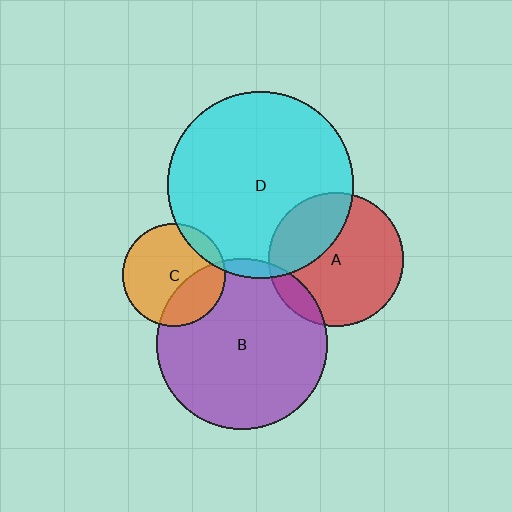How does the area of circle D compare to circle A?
Approximately 1.9 times.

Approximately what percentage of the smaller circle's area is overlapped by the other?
Approximately 10%.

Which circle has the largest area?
Circle D (cyan).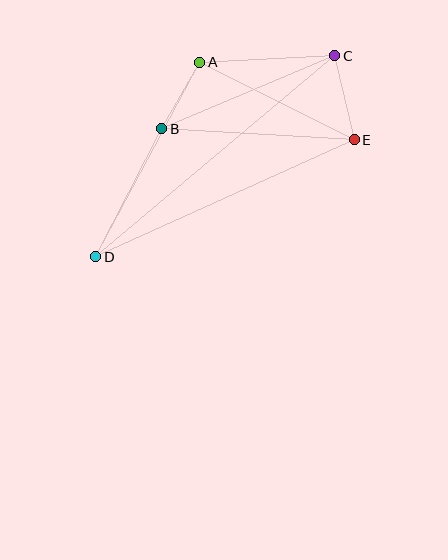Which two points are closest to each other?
Points A and B are closest to each other.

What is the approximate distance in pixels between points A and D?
The distance between A and D is approximately 221 pixels.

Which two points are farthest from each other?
Points C and D are farthest from each other.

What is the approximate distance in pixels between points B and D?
The distance between B and D is approximately 144 pixels.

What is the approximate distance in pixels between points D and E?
The distance between D and E is approximately 284 pixels.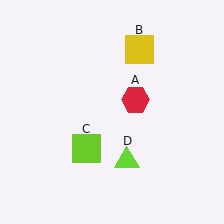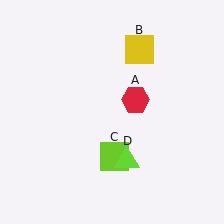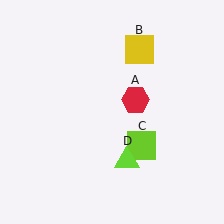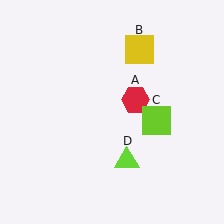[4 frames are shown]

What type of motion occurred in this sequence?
The lime square (object C) rotated counterclockwise around the center of the scene.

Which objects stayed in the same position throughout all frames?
Red hexagon (object A) and yellow square (object B) and lime triangle (object D) remained stationary.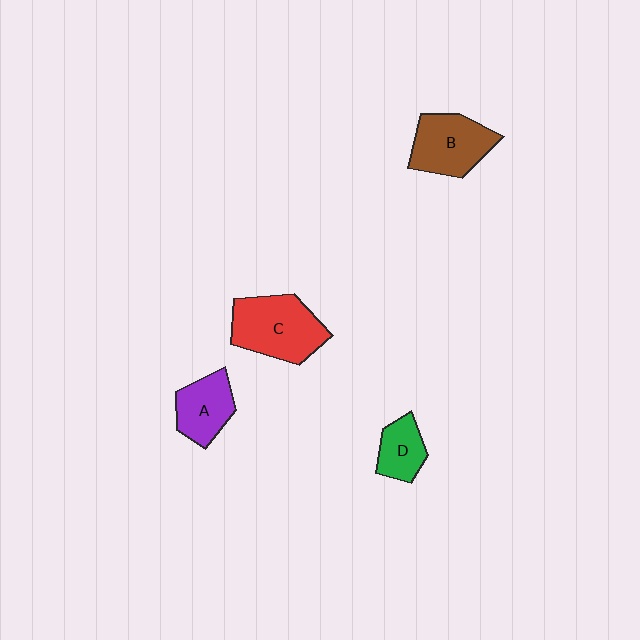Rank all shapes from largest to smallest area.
From largest to smallest: C (red), B (brown), A (purple), D (green).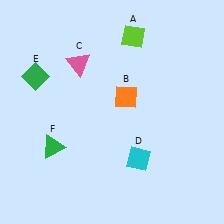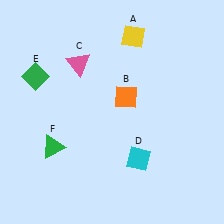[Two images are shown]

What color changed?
The diamond (A) changed from lime in Image 1 to yellow in Image 2.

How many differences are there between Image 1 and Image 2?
There is 1 difference between the two images.